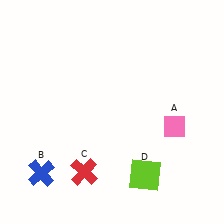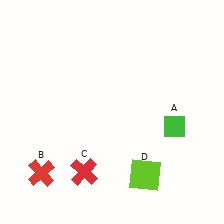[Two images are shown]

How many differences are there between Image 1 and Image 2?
There are 2 differences between the two images.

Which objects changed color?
A changed from pink to green. B changed from blue to red.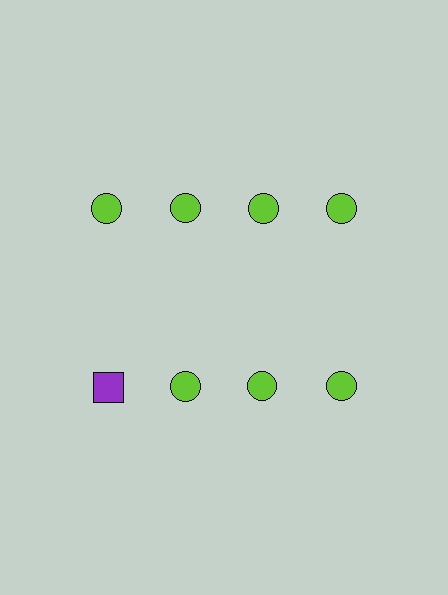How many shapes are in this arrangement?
There are 8 shapes arranged in a grid pattern.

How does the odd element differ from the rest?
It differs in both color (purple instead of lime) and shape (square instead of circle).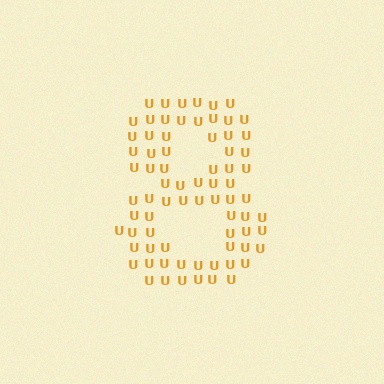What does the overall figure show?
The overall figure shows the digit 8.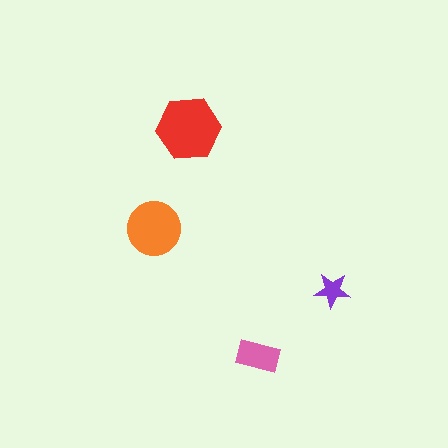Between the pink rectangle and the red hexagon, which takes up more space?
The red hexagon.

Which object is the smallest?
The purple star.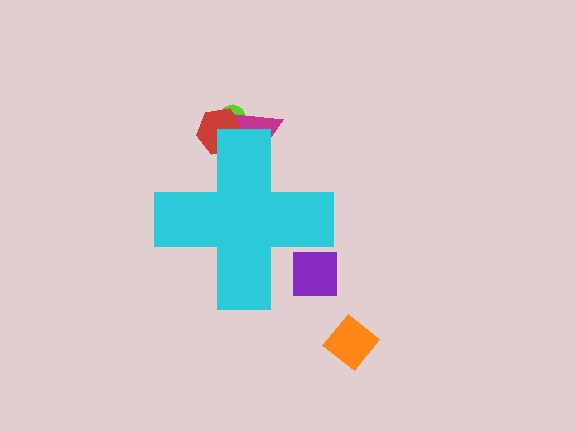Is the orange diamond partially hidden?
No, the orange diamond is fully visible.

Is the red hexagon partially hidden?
Yes, the red hexagon is partially hidden behind the cyan cross.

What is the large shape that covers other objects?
A cyan cross.